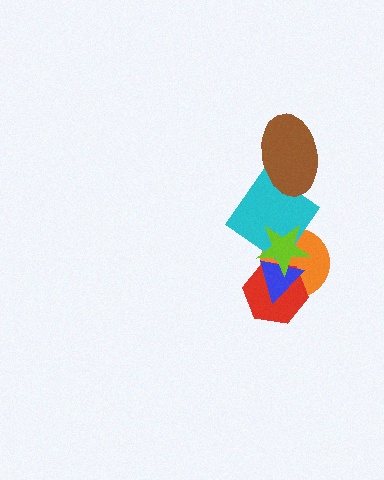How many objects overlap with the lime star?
4 objects overlap with the lime star.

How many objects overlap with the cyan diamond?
4 objects overlap with the cyan diamond.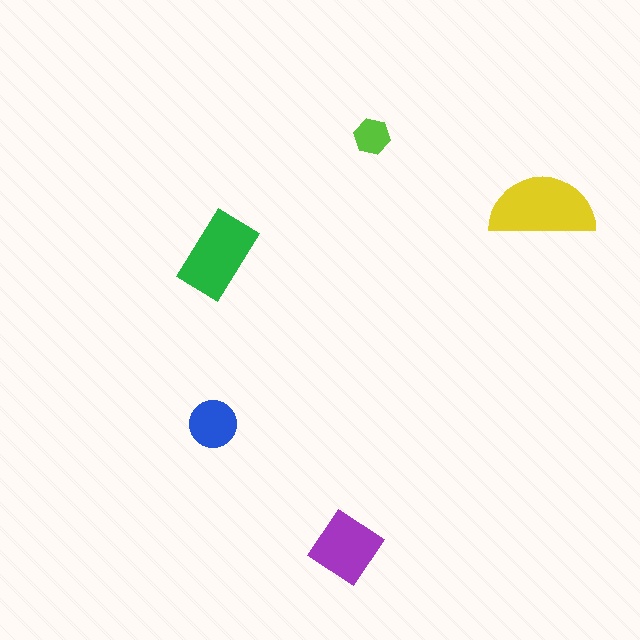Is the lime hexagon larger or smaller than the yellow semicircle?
Smaller.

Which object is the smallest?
The lime hexagon.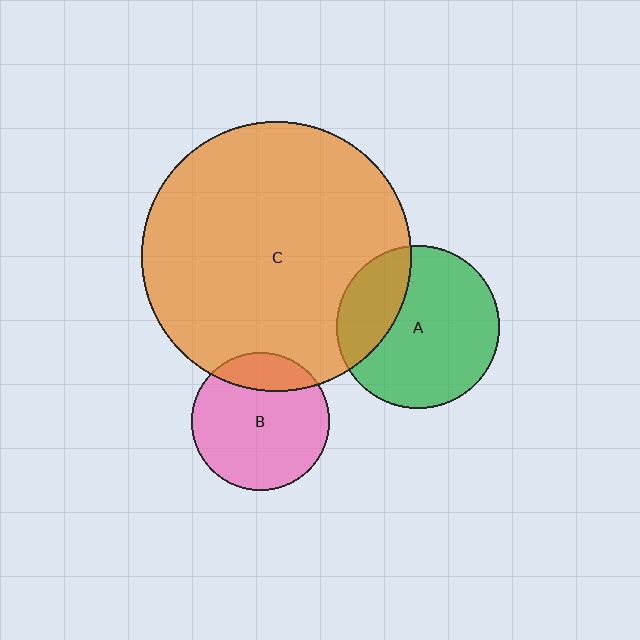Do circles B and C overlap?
Yes.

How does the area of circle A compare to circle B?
Approximately 1.4 times.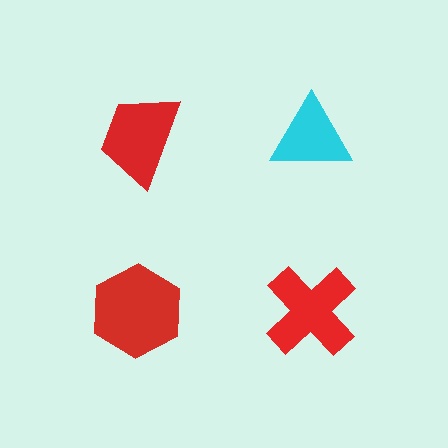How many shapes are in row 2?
2 shapes.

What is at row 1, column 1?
A red trapezoid.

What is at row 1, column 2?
A cyan triangle.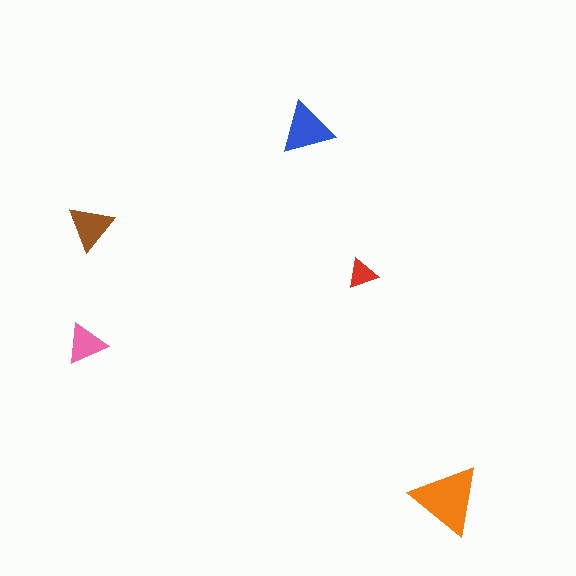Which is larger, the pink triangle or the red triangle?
The pink one.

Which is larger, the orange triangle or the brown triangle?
The orange one.